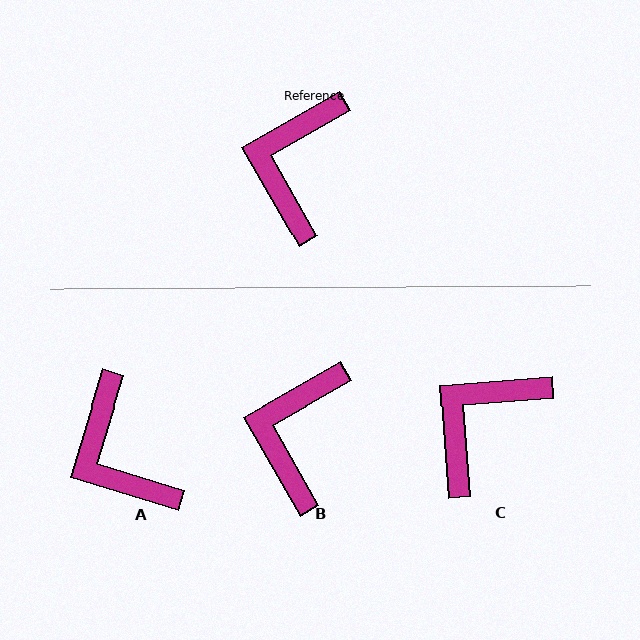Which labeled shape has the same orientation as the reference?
B.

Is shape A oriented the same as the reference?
No, it is off by about 43 degrees.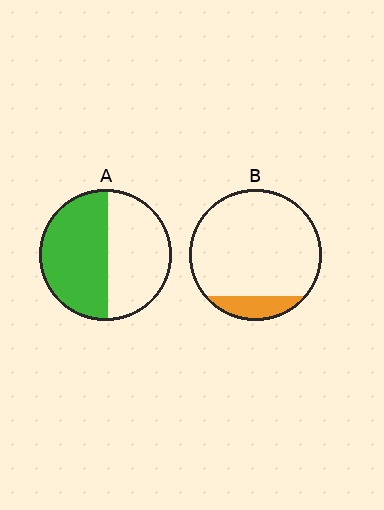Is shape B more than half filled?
No.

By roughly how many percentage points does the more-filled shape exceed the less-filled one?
By roughly 40 percentage points (A over B).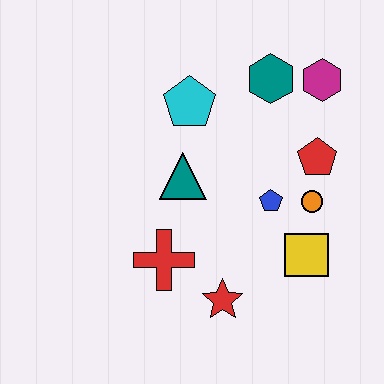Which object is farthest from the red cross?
The magenta hexagon is farthest from the red cross.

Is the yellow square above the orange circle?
No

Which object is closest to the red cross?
The red star is closest to the red cross.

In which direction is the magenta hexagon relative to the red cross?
The magenta hexagon is above the red cross.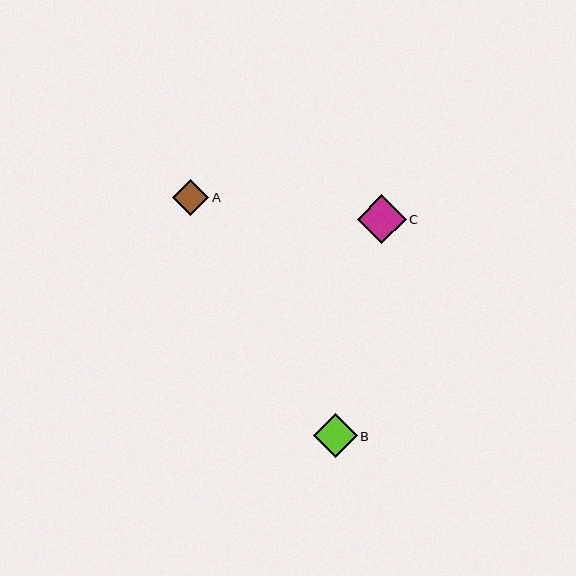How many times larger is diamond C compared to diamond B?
Diamond C is approximately 1.1 times the size of diamond B.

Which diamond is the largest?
Diamond C is the largest with a size of approximately 49 pixels.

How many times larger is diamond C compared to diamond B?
Diamond C is approximately 1.1 times the size of diamond B.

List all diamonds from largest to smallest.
From largest to smallest: C, B, A.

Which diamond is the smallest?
Diamond A is the smallest with a size of approximately 36 pixels.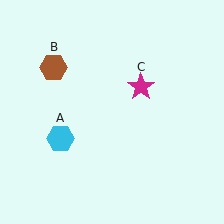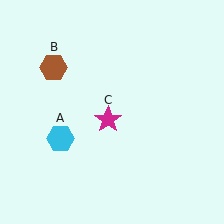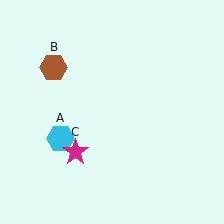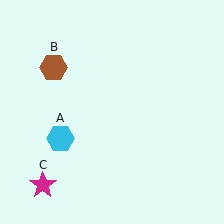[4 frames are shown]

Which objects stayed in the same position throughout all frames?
Cyan hexagon (object A) and brown hexagon (object B) remained stationary.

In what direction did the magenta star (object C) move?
The magenta star (object C) moved down and to the left.